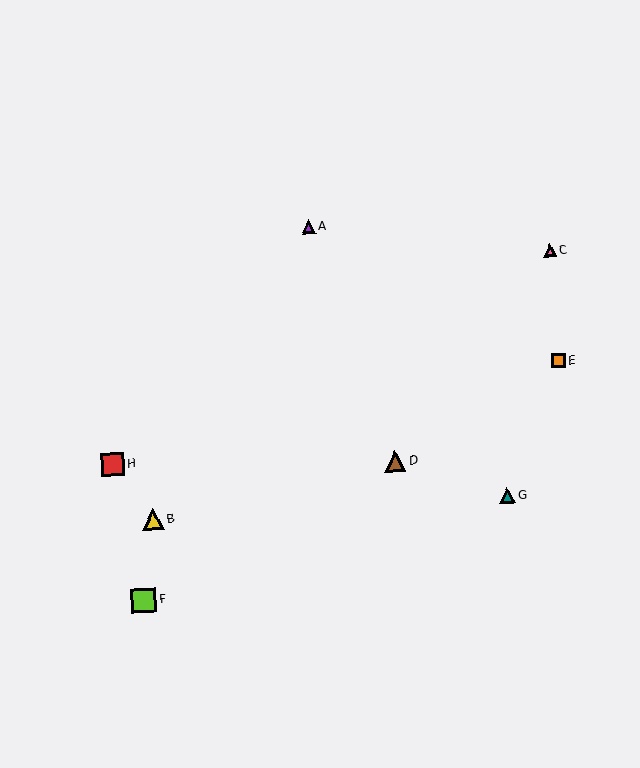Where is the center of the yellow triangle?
The center of the yellow triangle is at (153, 520).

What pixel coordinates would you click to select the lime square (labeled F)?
Click at (144, 601) to select the lime square F.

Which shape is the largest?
The lime square (labeled F) is the largest.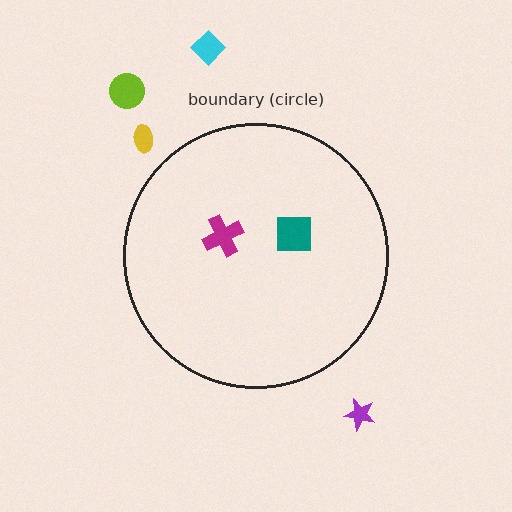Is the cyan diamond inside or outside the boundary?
Outside.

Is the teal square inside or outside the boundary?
Inside.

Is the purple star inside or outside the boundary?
Outside.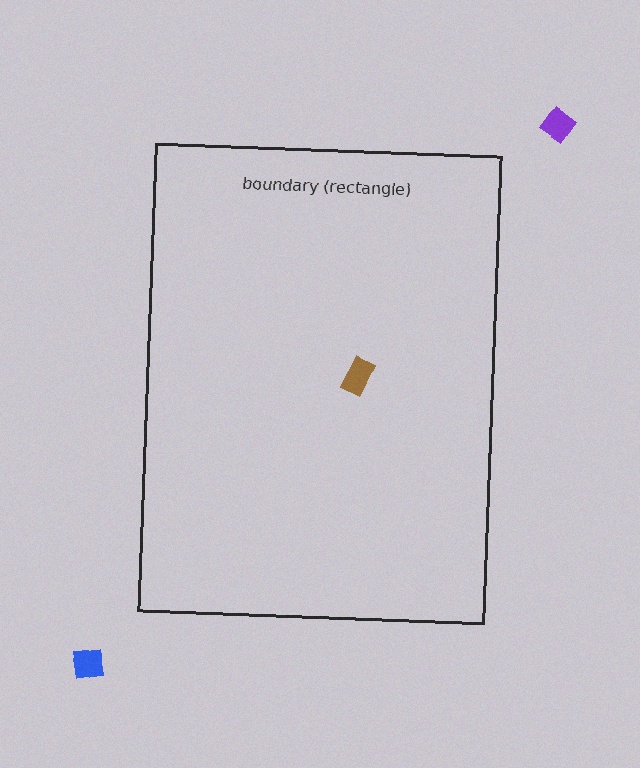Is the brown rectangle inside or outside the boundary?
Inside.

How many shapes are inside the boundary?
1 inside, 2 outside.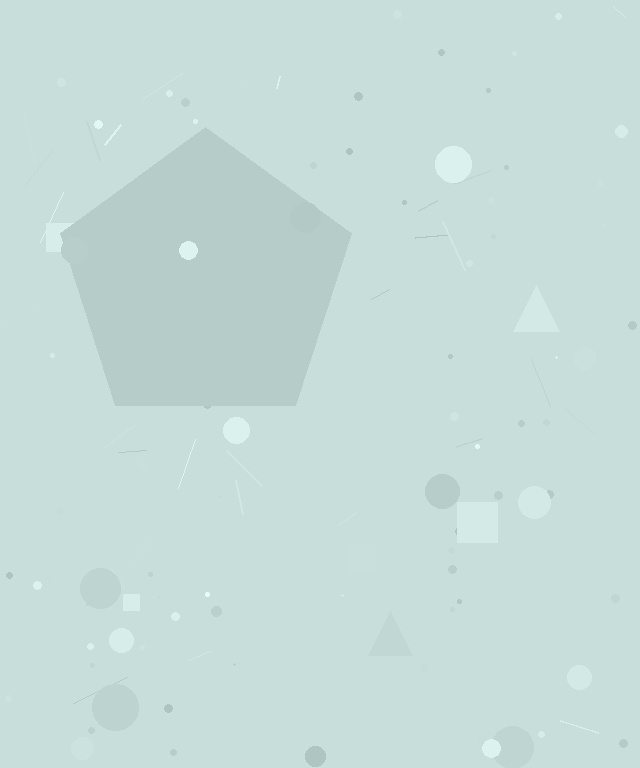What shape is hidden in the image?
A pentagon is hidden in the image.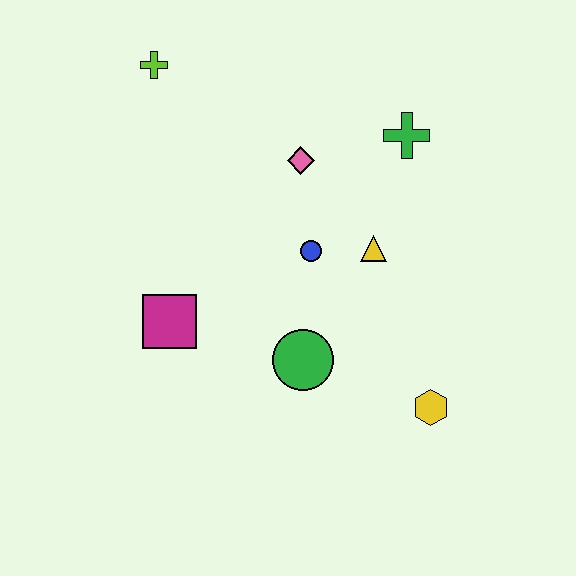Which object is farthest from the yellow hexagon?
The lime cross is farthest from the yellow hexagon.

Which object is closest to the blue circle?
The yellow triangle is closest to the blue circle.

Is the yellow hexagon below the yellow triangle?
Yes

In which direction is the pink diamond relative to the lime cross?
The pink diamond is to the right of the lime cross.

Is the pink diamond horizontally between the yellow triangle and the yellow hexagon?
No